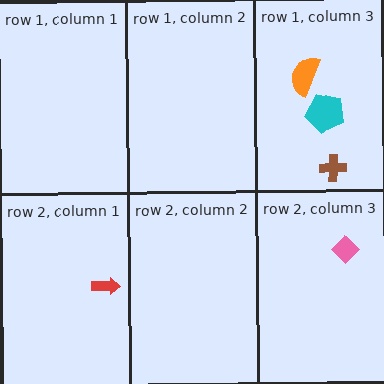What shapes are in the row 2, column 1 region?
The red arrow.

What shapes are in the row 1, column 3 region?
The orange semicircle, the cyan pentagon, the brown cross.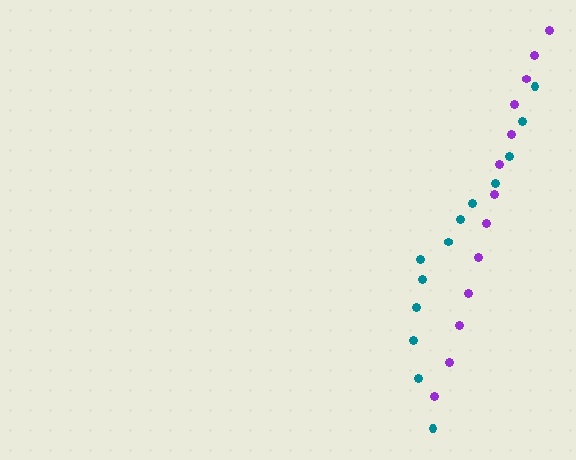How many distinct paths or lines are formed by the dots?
There are 2 distinct paths.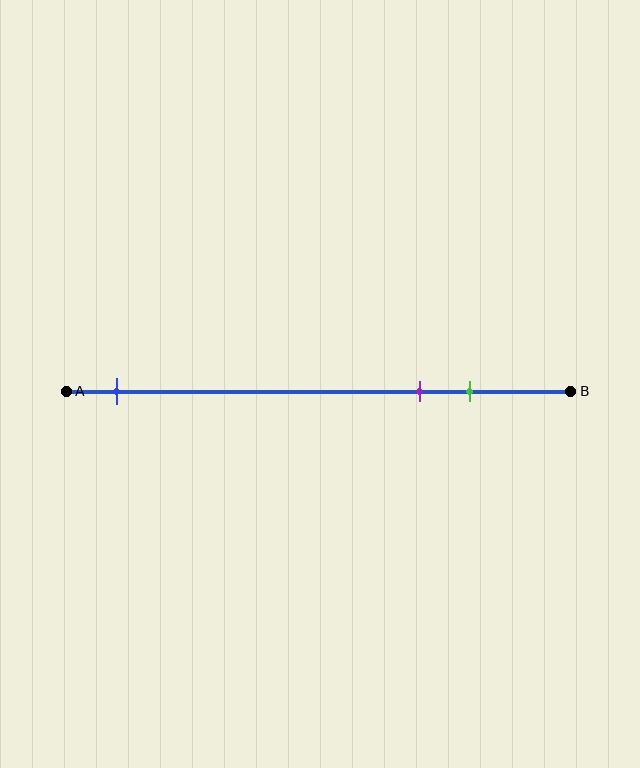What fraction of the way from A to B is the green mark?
The green mark is approximately 80% (0.8) of the way from A to B.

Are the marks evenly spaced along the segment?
No, the marks are not evenly spaced.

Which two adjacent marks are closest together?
The purple and green marks are the closest adjacent pair.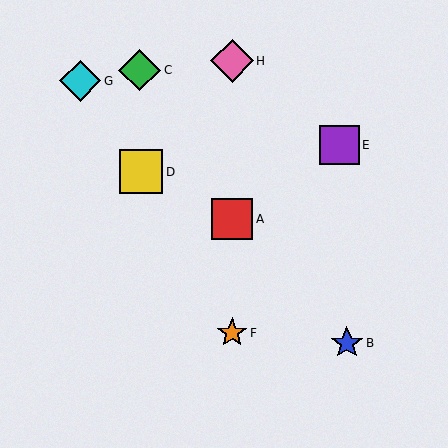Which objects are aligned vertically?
Objects A, F, H are aligned vertically.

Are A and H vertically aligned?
Yes, both are at x≈232.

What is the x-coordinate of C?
Object C is at x≈140.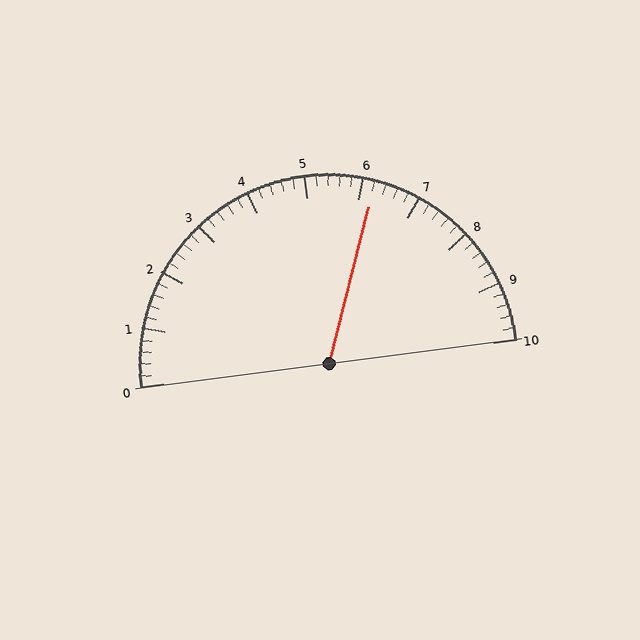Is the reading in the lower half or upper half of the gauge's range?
The reading is in the upper half of the range (0 to 10).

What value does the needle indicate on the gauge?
The needle indicates approximately 6.2.